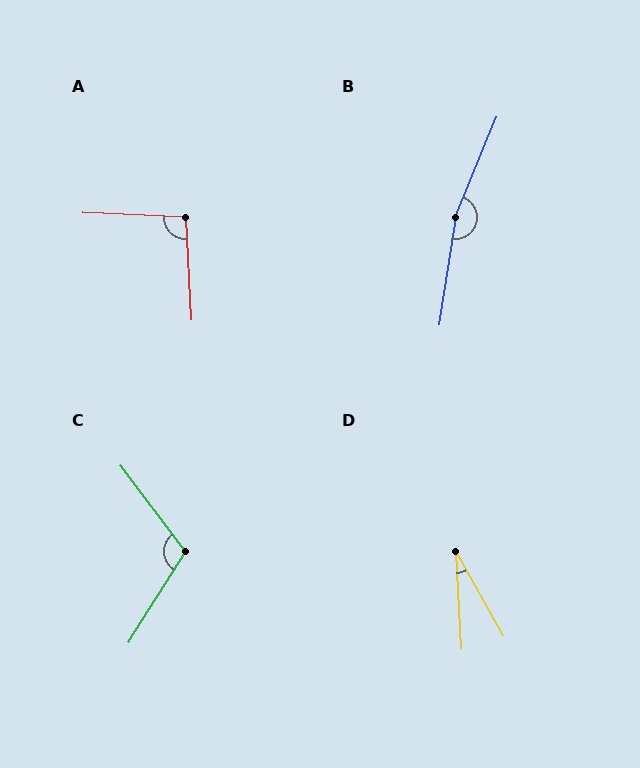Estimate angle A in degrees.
Approximately 96 degrees.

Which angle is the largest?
B, at approximately 166 degrees.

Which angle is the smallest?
D, at approximately 26 degrees.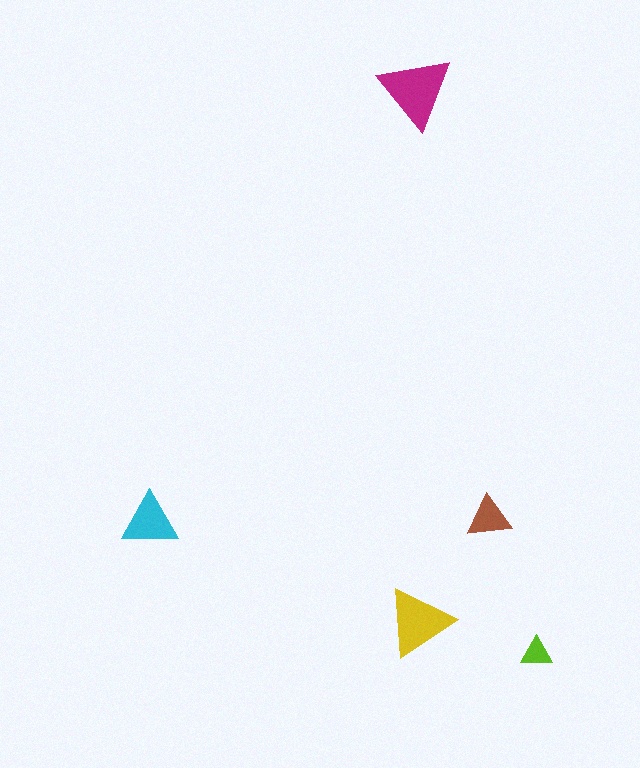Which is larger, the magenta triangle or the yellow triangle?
The magenta one.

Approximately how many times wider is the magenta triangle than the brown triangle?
About 1.5 times wider.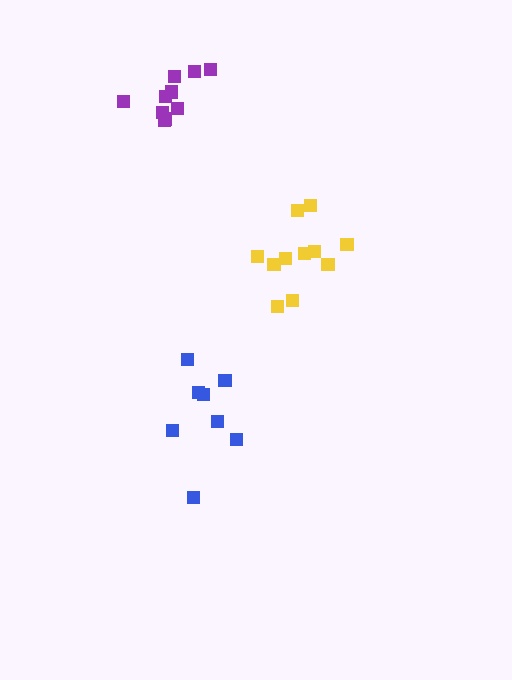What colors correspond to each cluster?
The clusters are colored: blue, yellow, purple.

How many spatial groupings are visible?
There are 3 spatial groupings.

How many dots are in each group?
Group 1: 8 dots, Group 2: 11 dots, Group 3: 10 dots (29 total).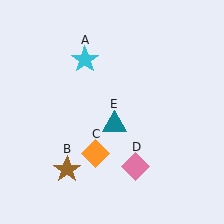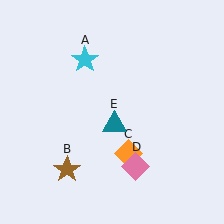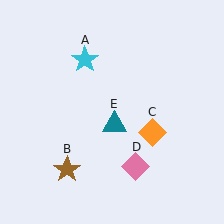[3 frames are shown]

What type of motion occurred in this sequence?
The orange diamond (object C) rotated counterclockwise around the center of the scene.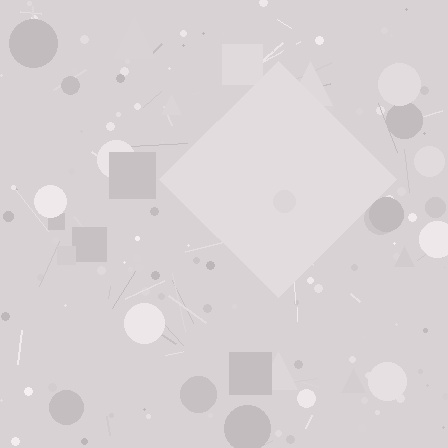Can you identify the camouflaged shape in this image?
The camouflaged shape is a diamond.